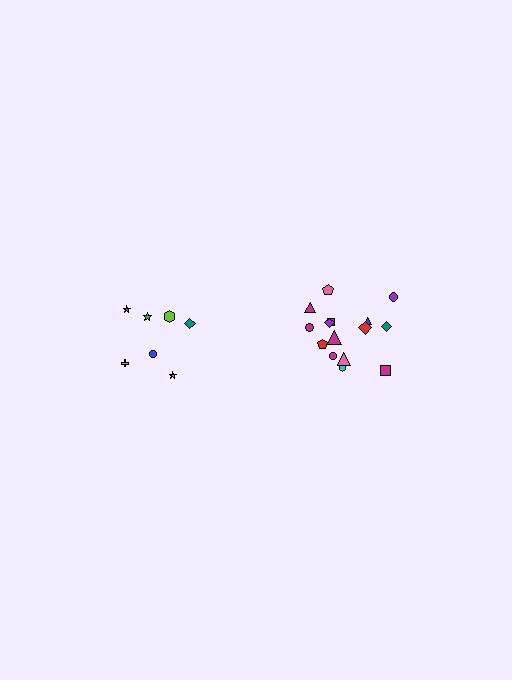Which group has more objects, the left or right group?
The right group.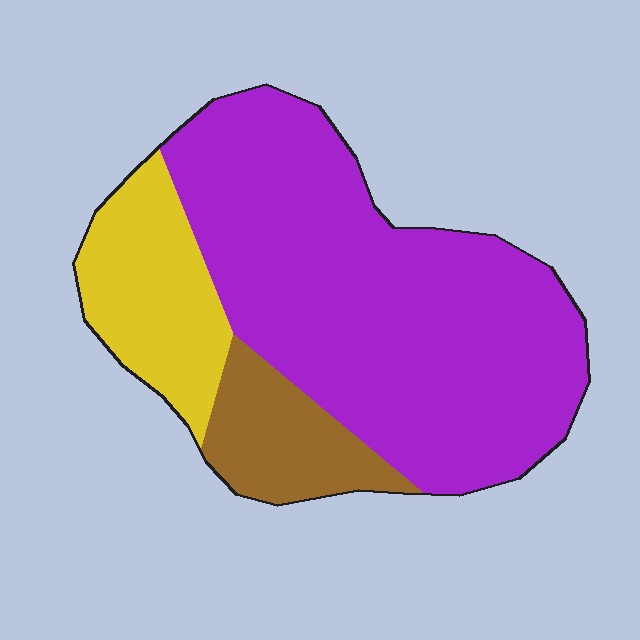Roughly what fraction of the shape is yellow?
Yellow takes up less than a quarter of the shape.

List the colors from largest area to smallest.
From largest to smallest: purple, yellow, brown.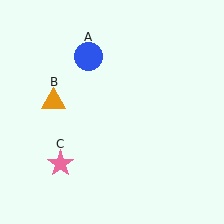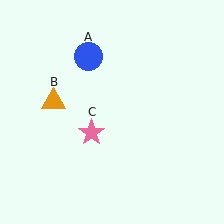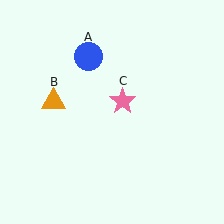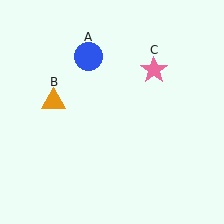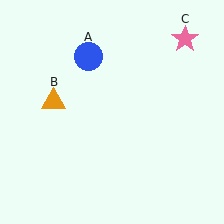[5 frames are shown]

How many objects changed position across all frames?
1 object changed position: pink star (object C).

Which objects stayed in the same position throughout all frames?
Blue circle (object A) and orange triangle (object B) remained stationary.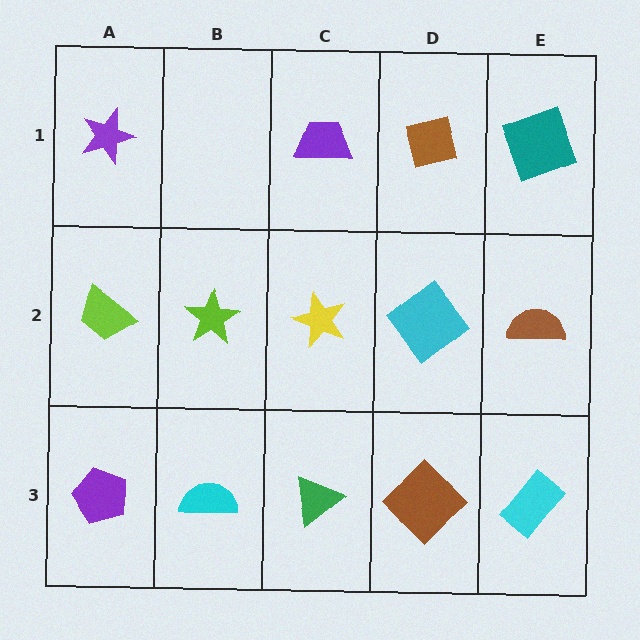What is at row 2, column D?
A cyan diamond.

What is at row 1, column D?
A brown square.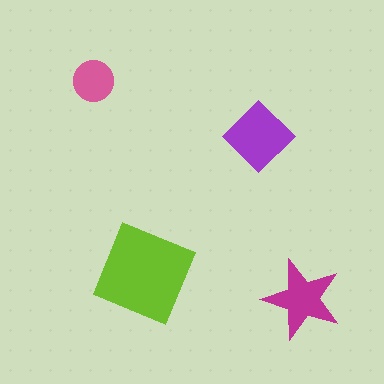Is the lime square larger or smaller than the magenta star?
Larger.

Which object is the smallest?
The pink circle.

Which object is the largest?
The lime square.